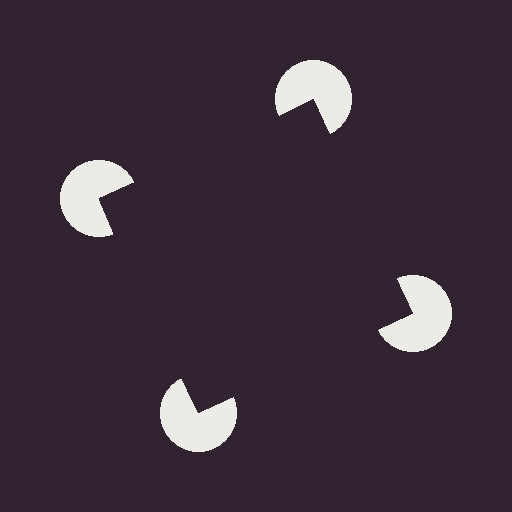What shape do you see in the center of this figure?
An illusory square — its edges are inferred from the aligned wedge cuts in the pac-man discs, not physically drawn.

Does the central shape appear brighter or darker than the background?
It typically appears slightly darker than the background, even though no actual brightness change is drawn.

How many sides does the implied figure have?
4 sides.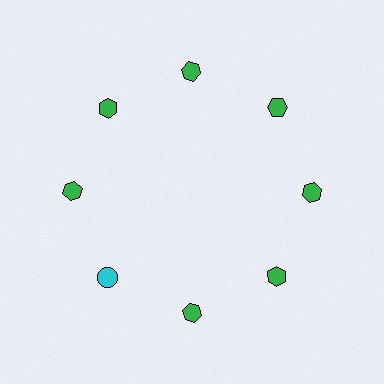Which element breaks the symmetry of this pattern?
The cyan circle at roughly the 8 o'clock position breaks the symmetry. All other shapes are green hexagons.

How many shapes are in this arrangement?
There are 8 shapes arranged in a ring pattern.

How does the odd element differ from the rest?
It differs in both color (cyan instead of green) and shape (circle instead of hexagon).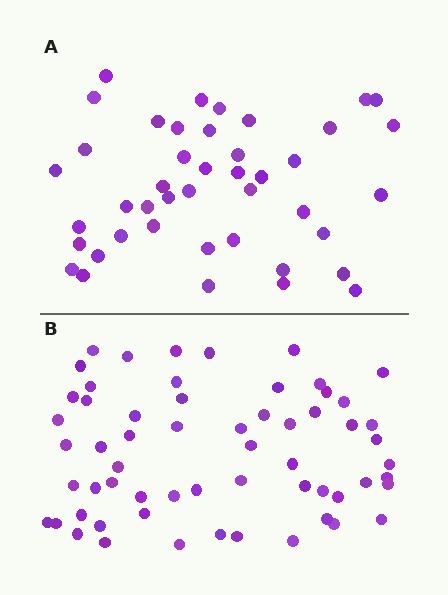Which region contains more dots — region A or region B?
Region B (the bottom region) has more dots.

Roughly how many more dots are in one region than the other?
Region B has approximately 15 more dots than region A.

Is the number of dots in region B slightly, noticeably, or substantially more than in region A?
Region B has noticeably more, but not dramatically so. The ratio is roughly 1.4 to 1.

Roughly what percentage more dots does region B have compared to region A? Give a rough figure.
About 40% more.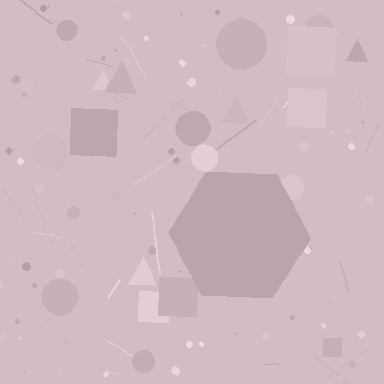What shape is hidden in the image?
A hexagon is hidden in the image.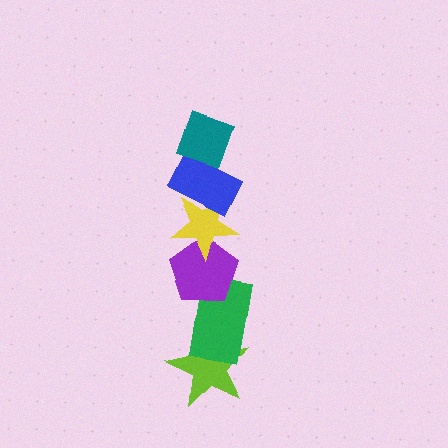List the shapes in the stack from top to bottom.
From top to bottom: the teal diamond, the blue rectangle, the yellow star, the purple pentagon, the green rectangle, the lime star.